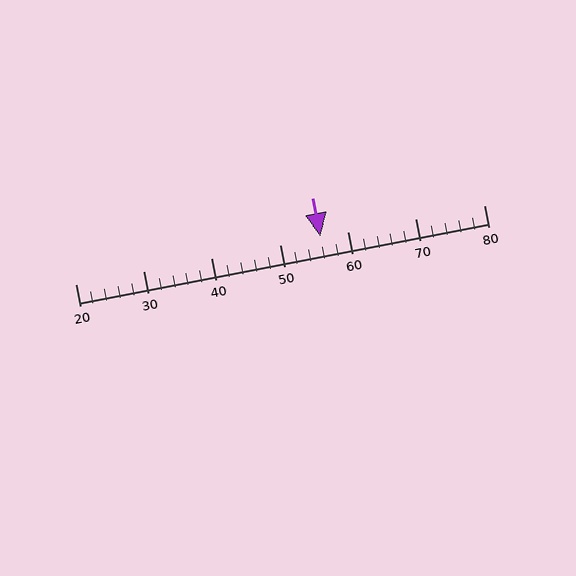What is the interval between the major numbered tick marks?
The major tick marks are spaced 10 units apart.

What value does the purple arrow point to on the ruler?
The purple arrow points to approximately 56.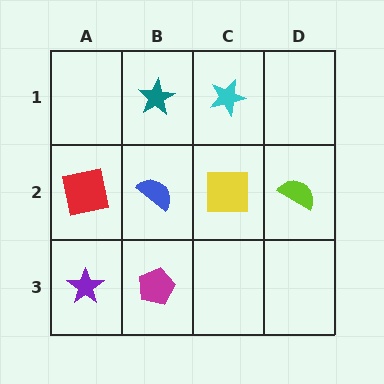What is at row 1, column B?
A teal star.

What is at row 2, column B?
A blue semicircle.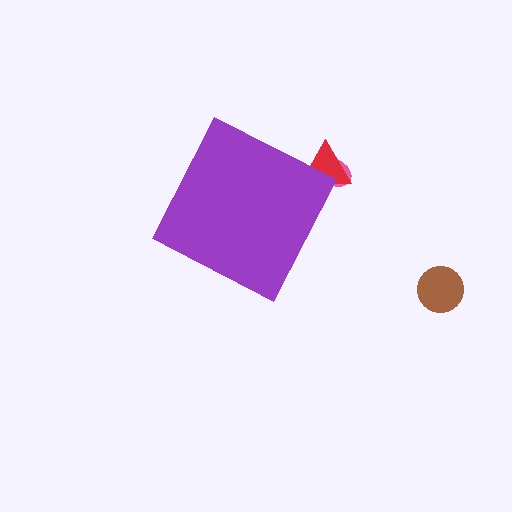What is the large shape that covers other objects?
A purple diamond.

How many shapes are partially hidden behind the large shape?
2 shapes are partially hidden.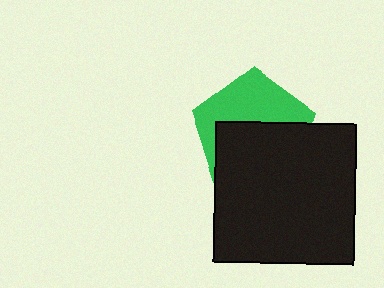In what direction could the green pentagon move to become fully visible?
The green pentagon could move up. That would shift it out from behind the black square entirely.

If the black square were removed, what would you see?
You would see the complete green pentagon.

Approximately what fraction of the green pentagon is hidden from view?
Roughly 54% of the green pentagon is hidden behind the black square.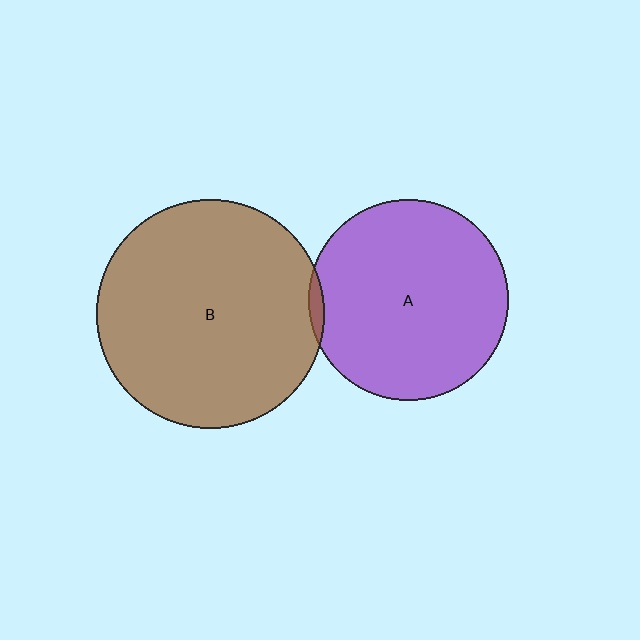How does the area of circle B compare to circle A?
Approximately 1.3 times.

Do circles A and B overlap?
Yes.